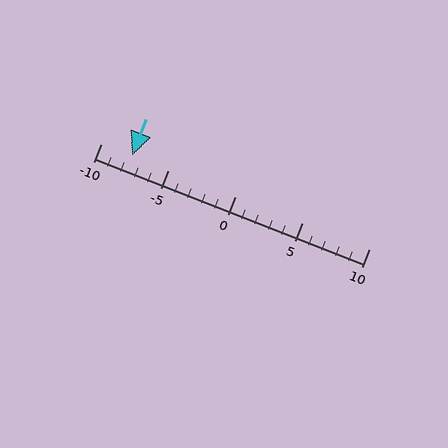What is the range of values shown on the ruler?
The ruler shows values from -10 to 10.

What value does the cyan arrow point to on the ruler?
The cyan arrow points to approximately -8.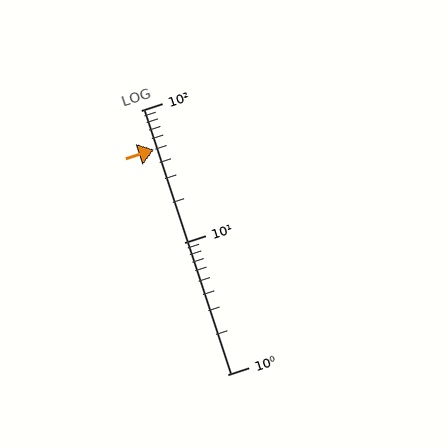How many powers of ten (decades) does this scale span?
The scale spans 2 decades, from 1 to 100.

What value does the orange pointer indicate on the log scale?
The pointer indicates approximately 50.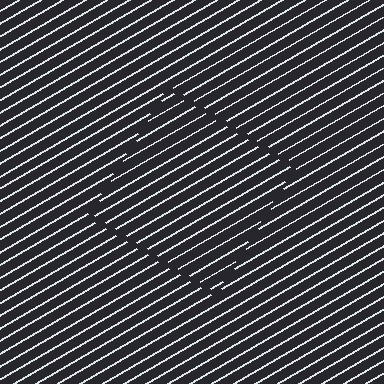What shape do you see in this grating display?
An illusory square. The interior of the shape contains the same grating, shifted by half a period — the contour is defined by the phase discontinuity where line-ends from the inner and outer gratings abut.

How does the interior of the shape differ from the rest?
The interior of the shape contains the same grating, shifted by half a period — the contour is defined by the phase discontinuity where line-ends from the inner and outer gratings abut.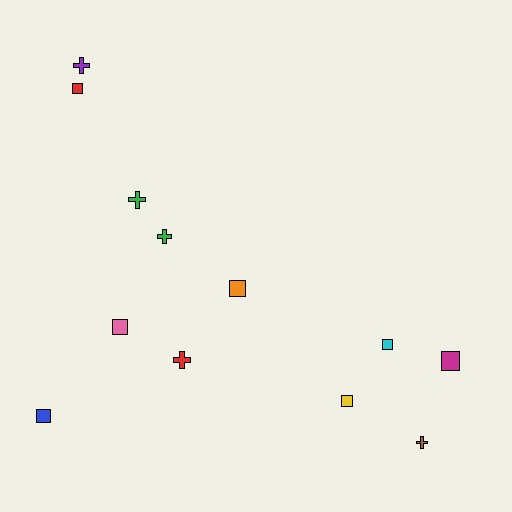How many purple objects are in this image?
There is 1 purple object.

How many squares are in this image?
There are 7 squares.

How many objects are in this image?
There are 12 objects.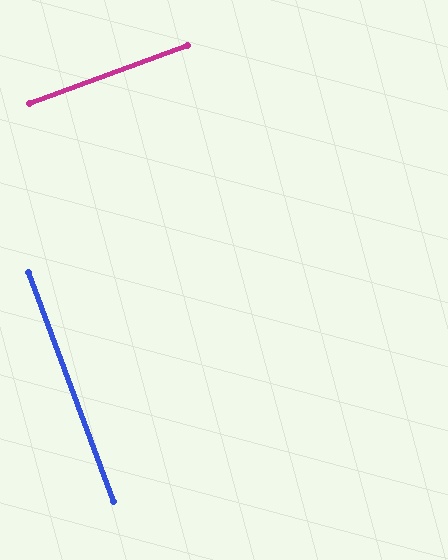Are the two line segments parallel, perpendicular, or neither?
Perpendicular — they meet at approximately 90°.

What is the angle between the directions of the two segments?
Approximately 90 degrees.